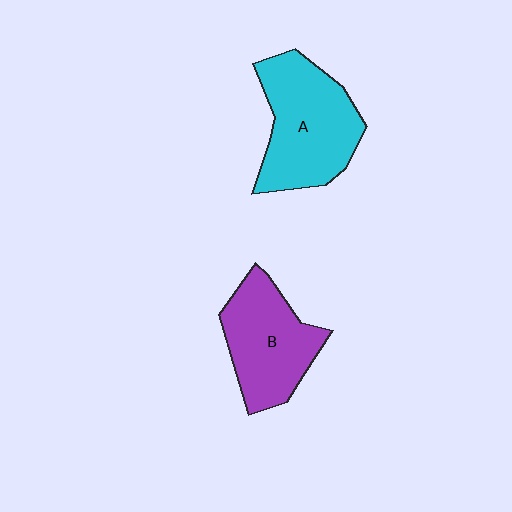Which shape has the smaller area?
Shape B (purple).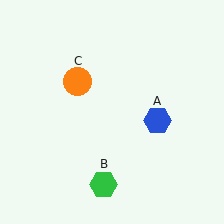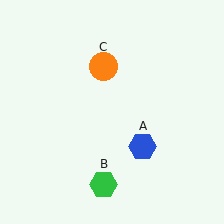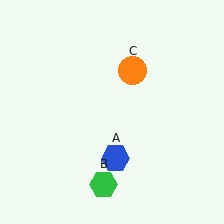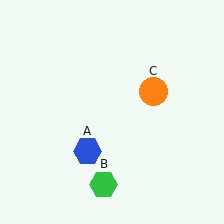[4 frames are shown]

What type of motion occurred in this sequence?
The blue hexagon (object A), orange circle (object C) rotated clockwise around the center of the scene.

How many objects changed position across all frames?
2 objects changed position: blue hexagon (object A), orange circle (object C).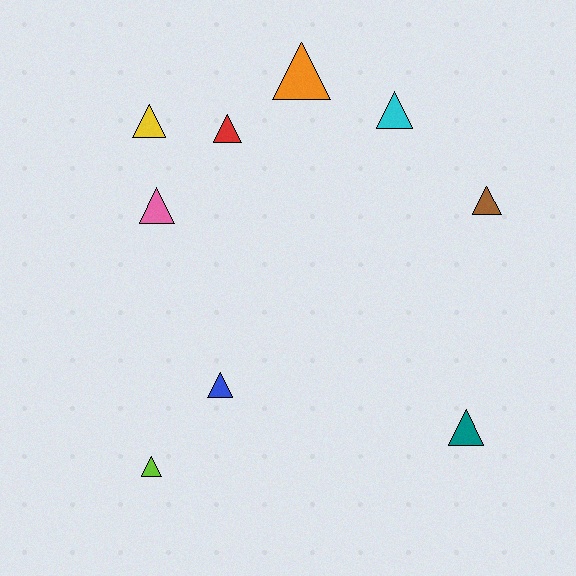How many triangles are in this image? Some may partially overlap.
There are 9 triangles.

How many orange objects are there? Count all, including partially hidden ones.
There is 1 orange object.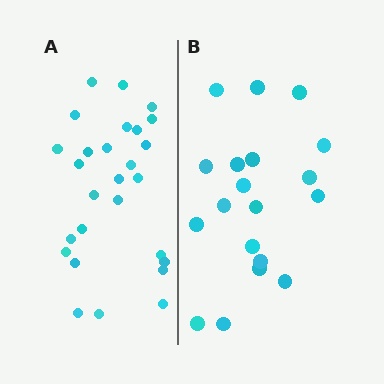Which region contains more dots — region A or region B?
Region A (the left region) has more dots.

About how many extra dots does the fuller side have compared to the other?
Region A has roughly 8 or so more dots than region B.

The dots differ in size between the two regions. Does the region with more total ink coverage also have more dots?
No. Region B has more total ink coverage because its dots are larger, but region A actually contains more individual dots. Total area can be misleading — the number of items is what matters here.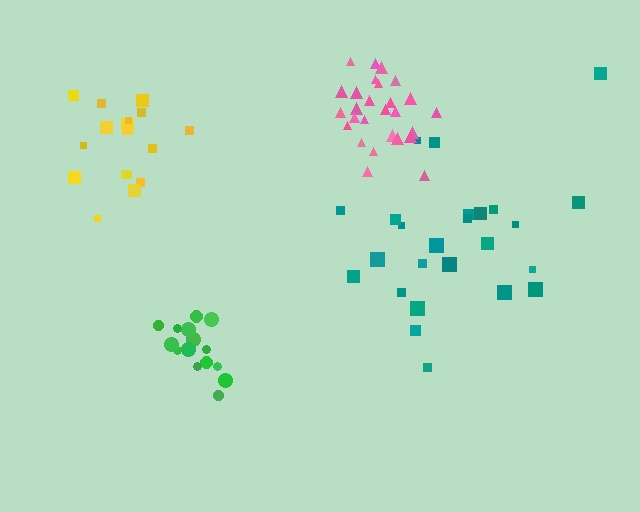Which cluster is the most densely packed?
Pink.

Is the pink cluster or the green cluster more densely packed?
Pink.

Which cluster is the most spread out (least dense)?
Teal.